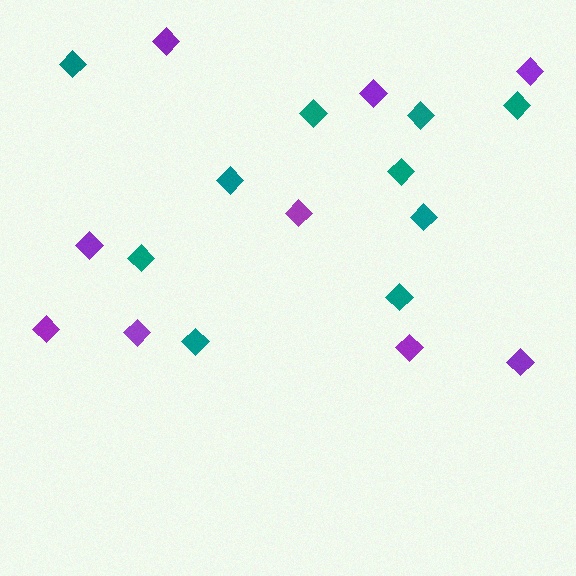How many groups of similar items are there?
There are 2 groups: one group of purple diamonds (9) and one group of teal diamonds (10).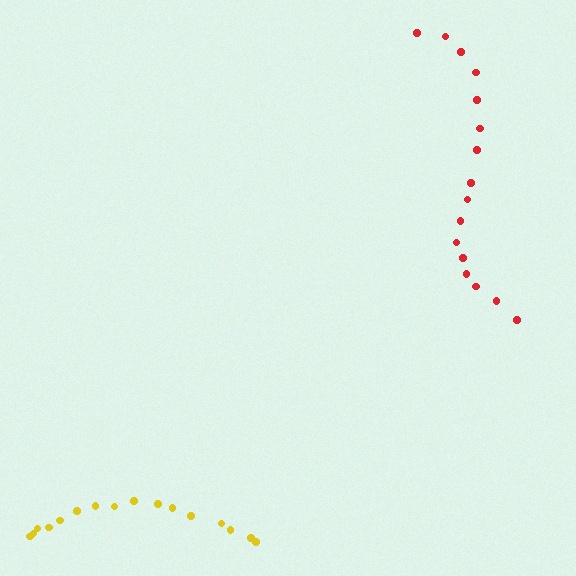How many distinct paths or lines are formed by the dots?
There are 2 distinct paths.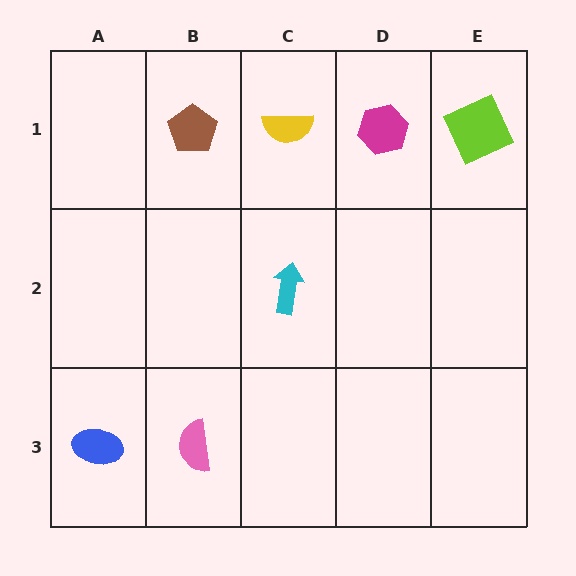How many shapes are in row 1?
4 shapes.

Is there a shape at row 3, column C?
No, that cell is empty.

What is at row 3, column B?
A pink semicircle.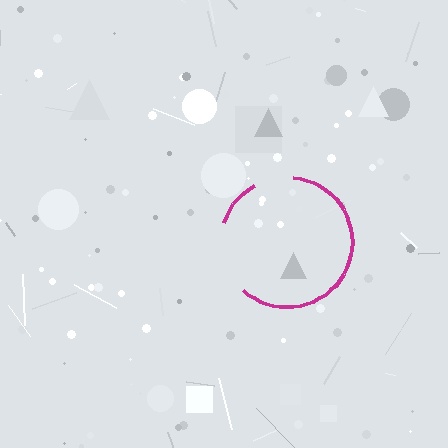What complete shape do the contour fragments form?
The contour fragments form a circle.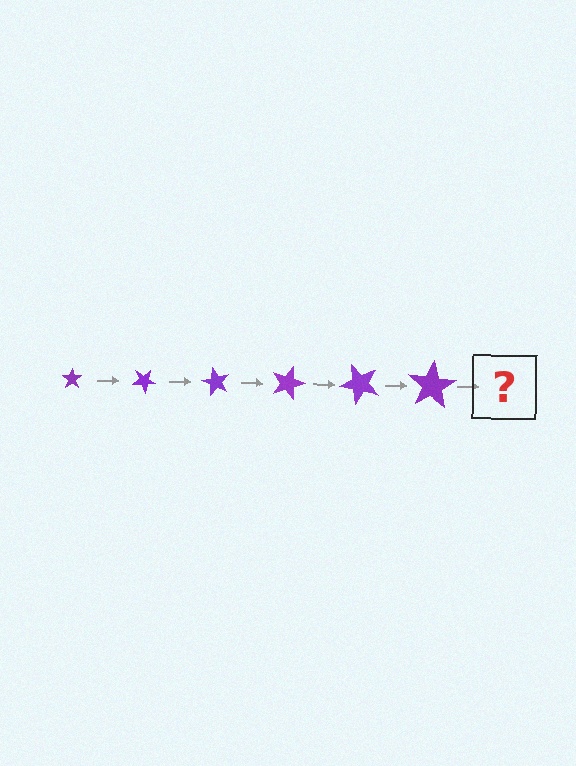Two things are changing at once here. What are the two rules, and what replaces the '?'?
The two rules are that the star grows larger each step and it rotates 30 degrees each step. The '?' should be a star, larger than the previous one and rotated 180 degrees from the start.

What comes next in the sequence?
The next element should be a star, larger than the previous one and rotated 180 degrees from the start.